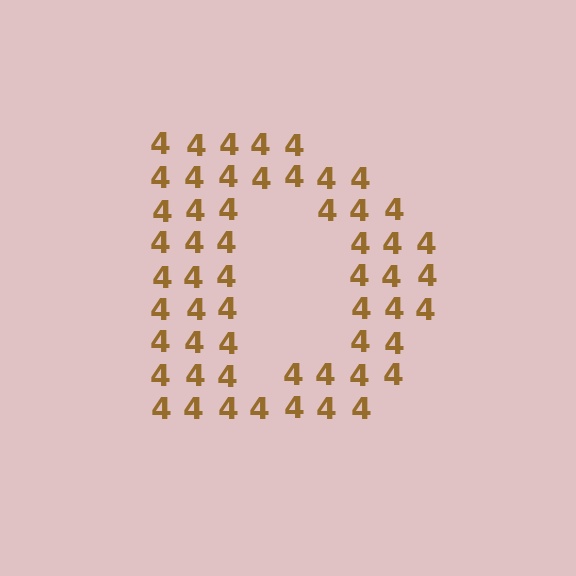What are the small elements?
The small elements are digit 4's.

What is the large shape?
The large shape is the letter D.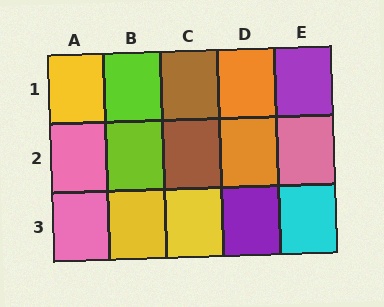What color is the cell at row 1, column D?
Orange.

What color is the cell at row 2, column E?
Pink.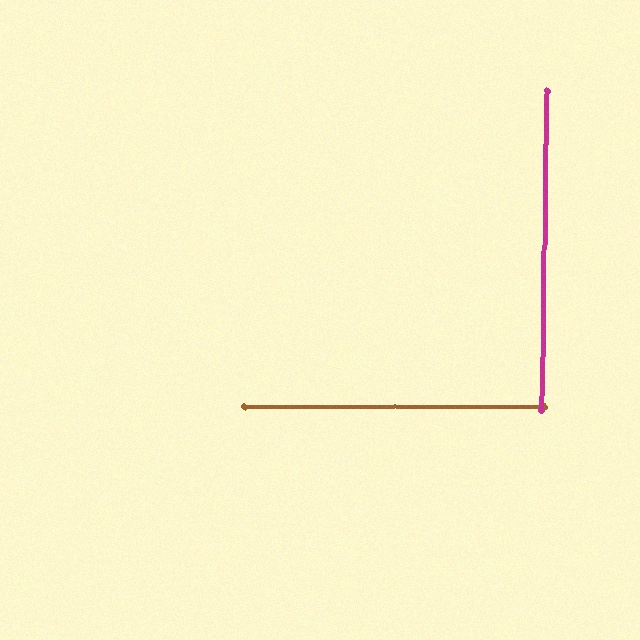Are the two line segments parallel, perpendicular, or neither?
Perpendicular — they meet at approximately 89°.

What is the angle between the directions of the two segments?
Approximately 89 degrees.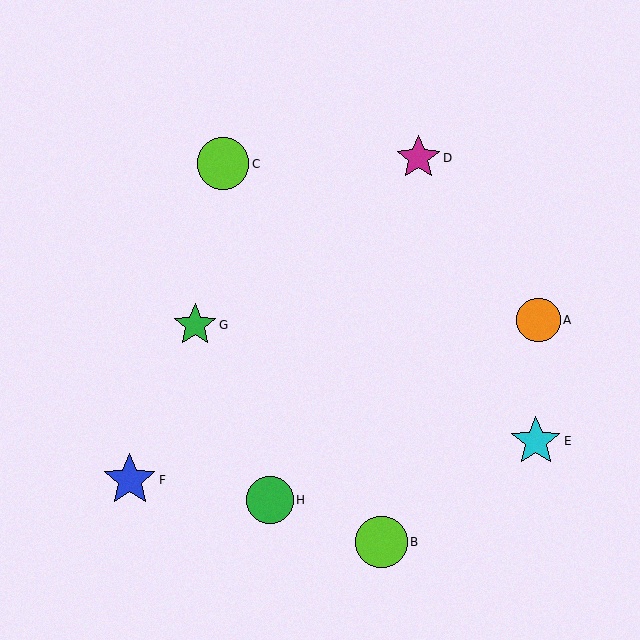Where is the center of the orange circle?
The center of the orange circle is at (538, 320).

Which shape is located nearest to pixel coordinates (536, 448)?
The cyan star (labeled E) at (536, 441) is nearest to that location.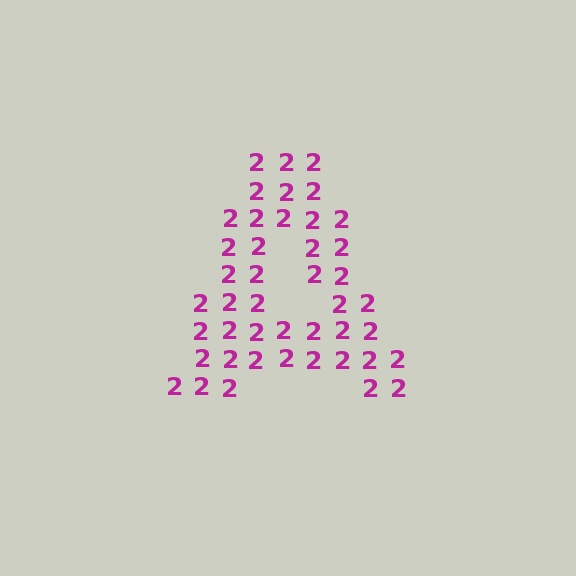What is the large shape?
The large shape is the letter A.